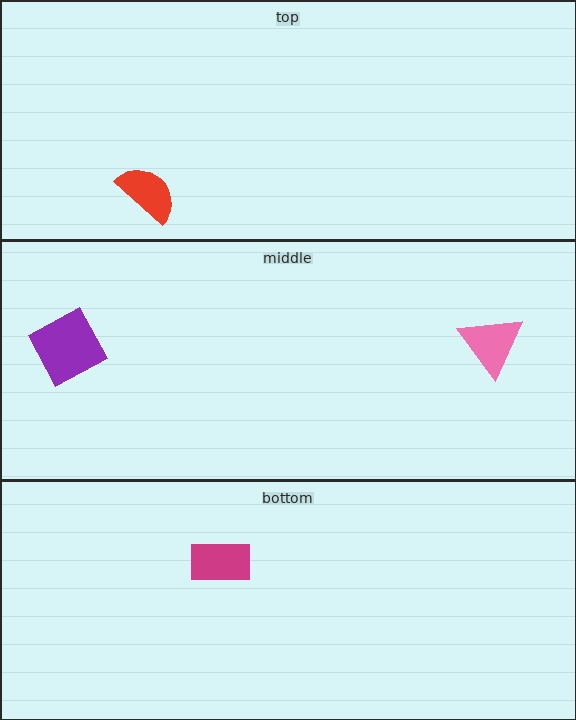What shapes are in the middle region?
The pink triangle, the purple diamond.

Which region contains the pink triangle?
The middle region.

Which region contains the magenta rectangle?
The bottom region.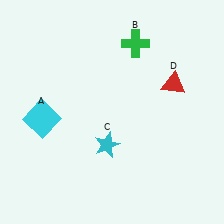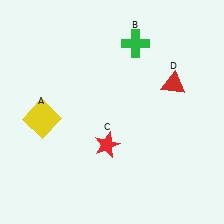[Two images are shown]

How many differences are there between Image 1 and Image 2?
There are 2 differences between the two images.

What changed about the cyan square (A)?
In Image 1, A is cyan. In Image 2, it changed to yellow.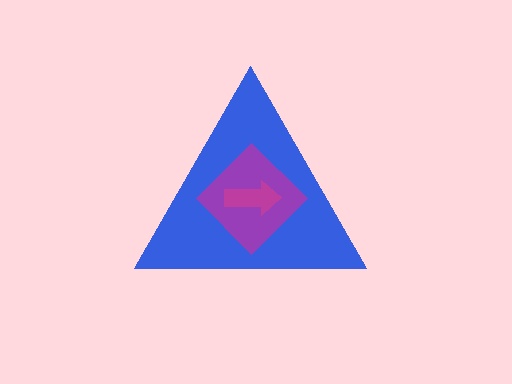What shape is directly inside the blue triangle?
The purple diamond.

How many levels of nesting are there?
3.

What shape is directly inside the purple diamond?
The magenta arrow.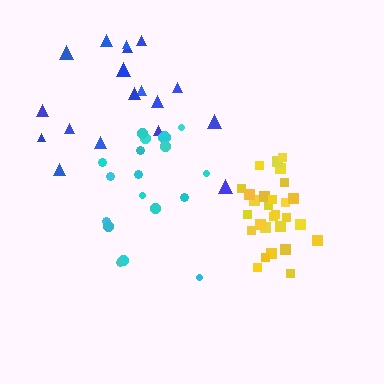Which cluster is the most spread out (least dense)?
Blue.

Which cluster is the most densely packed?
Yellow.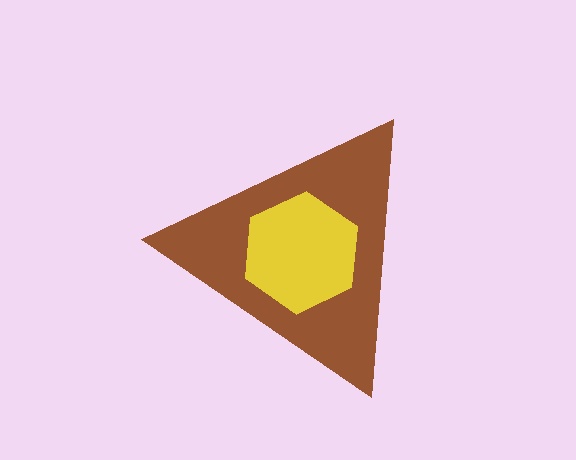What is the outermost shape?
The brown triangle.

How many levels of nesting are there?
2.